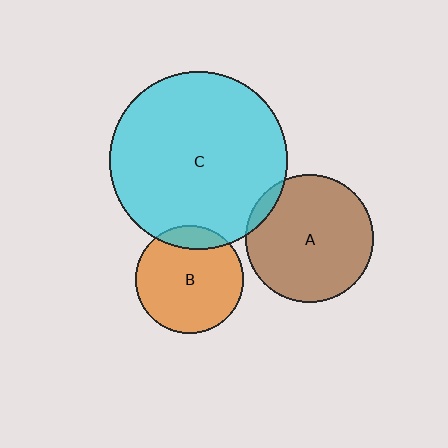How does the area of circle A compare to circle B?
Approximately 1.4 times.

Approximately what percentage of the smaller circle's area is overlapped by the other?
Approximately 15%.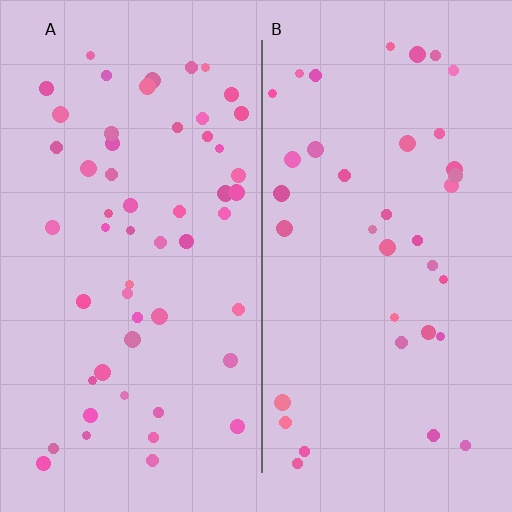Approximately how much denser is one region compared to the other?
Approximately 1.4× — region A over region B.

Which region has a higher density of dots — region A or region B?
A (the left).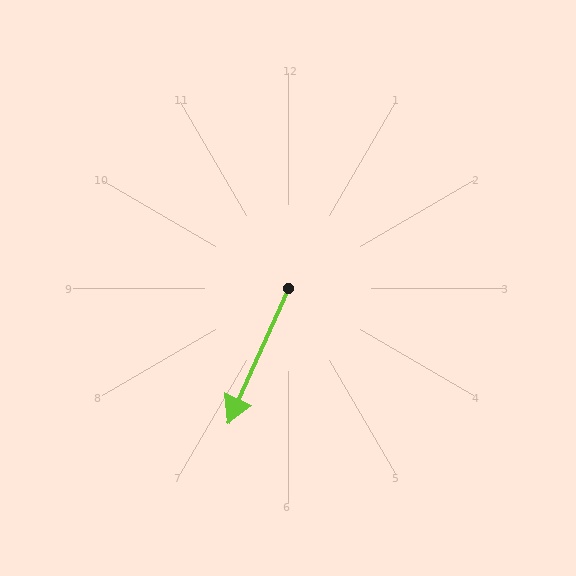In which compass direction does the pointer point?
Southwest.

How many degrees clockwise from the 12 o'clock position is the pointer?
Approximately 204 degrees.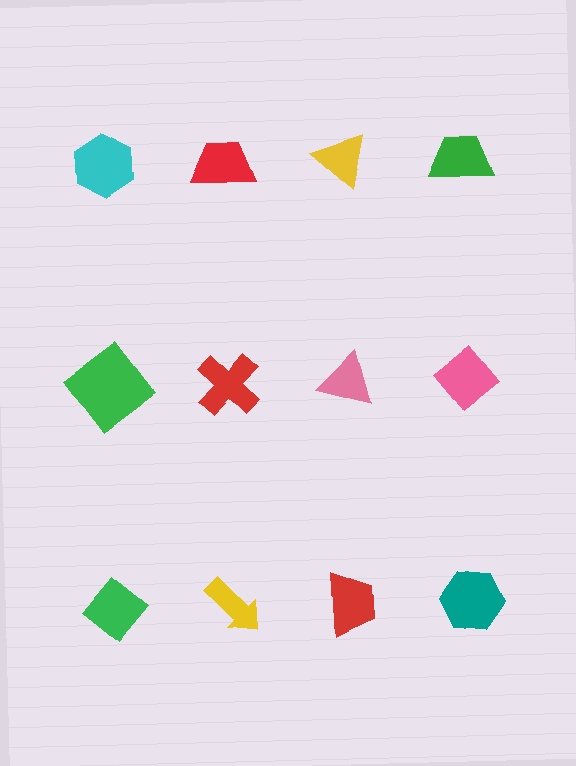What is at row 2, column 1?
A green diamond.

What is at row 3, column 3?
A red trapezoid.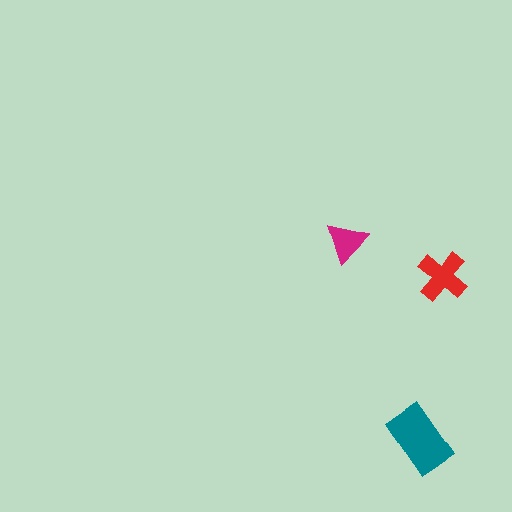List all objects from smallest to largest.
The magenta triangle, the red cross, the teal rectangle.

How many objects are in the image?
There are 3 objects in the image.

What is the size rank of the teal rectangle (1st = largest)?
1st.